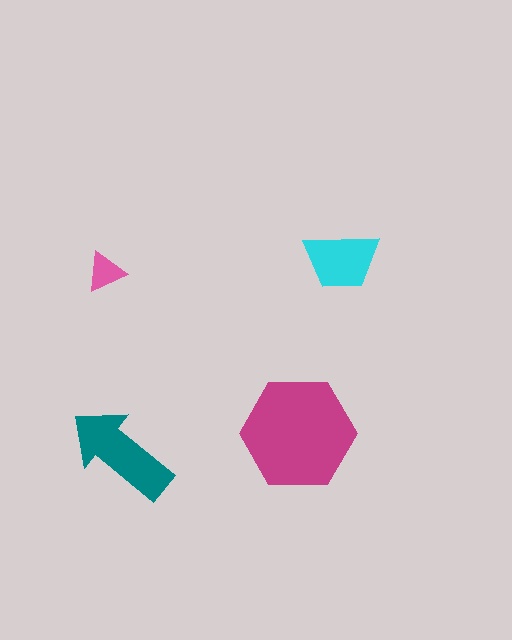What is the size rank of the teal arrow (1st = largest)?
2nd.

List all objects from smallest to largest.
The pink triangle, the cyan trapezoid, the teal arrow, the magenta hexagon.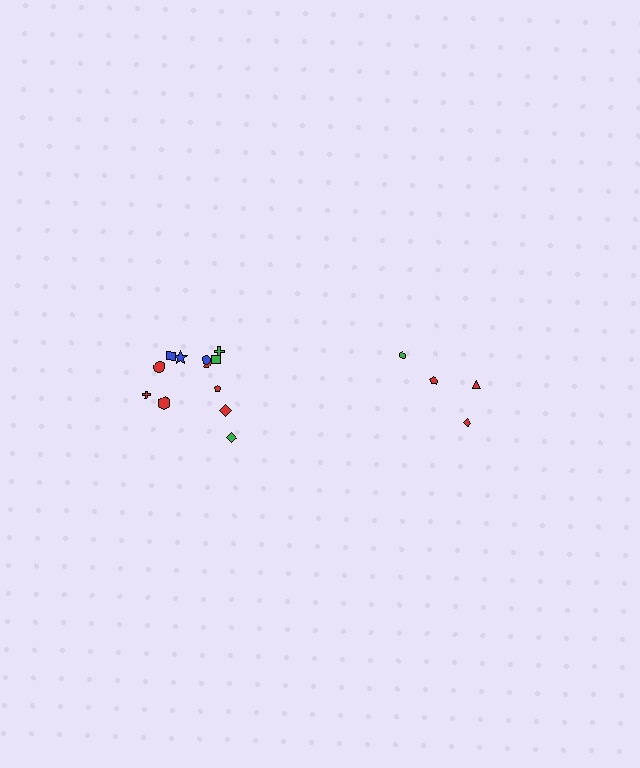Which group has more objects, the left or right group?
The left group.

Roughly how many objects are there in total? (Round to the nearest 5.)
Roughly 15 objects in total.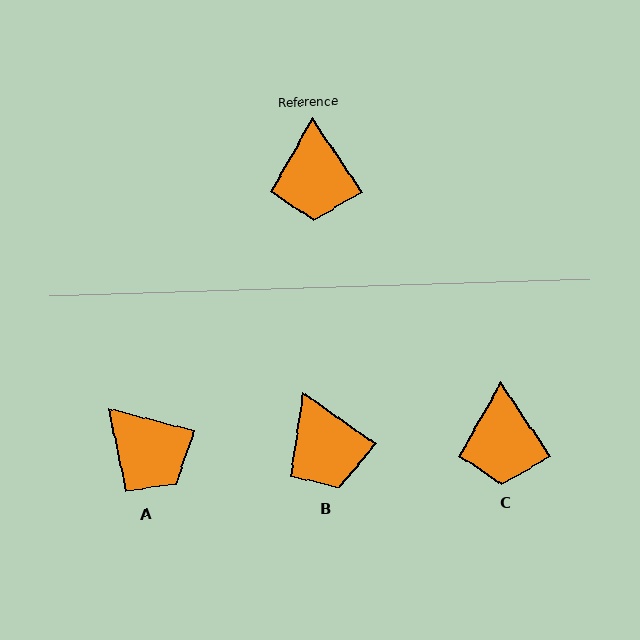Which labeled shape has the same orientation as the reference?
C.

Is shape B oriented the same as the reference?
No, it is off by about 21 degrees.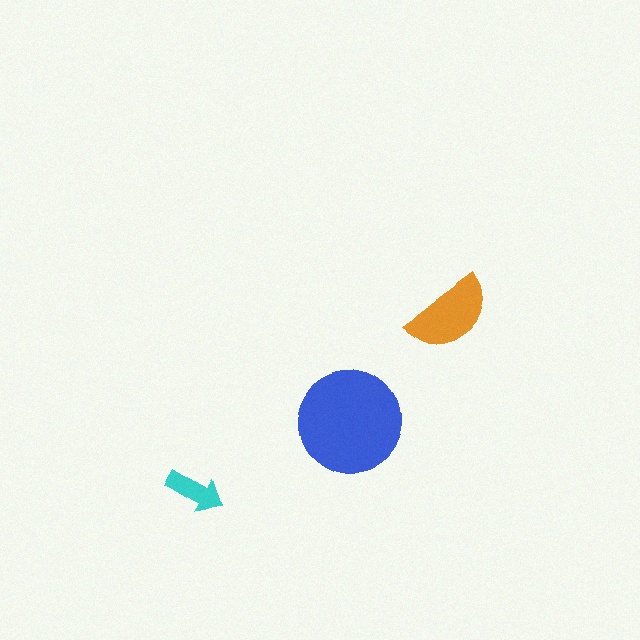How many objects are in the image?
There are 3 objects in the image.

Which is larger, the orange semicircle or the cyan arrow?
The orange semicircle.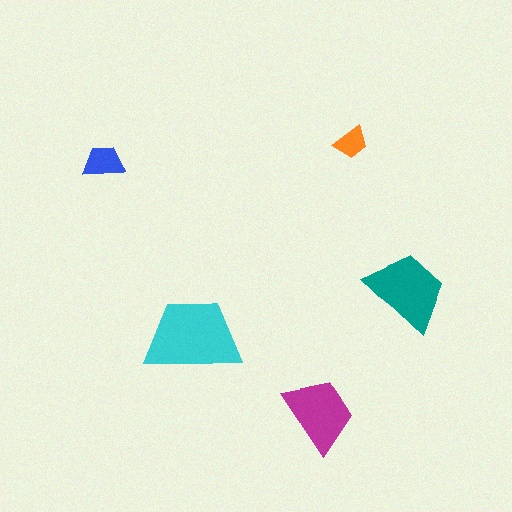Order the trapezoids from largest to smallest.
the cyan one, the teal one, the magenta one, the blue one, the orange one.